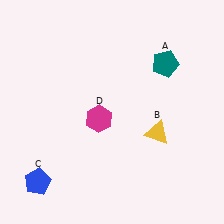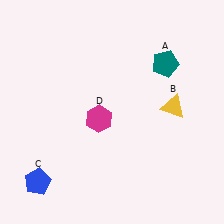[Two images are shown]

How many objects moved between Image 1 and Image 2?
1 object moved between the two images.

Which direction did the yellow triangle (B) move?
The yellow triangle (B) moved up.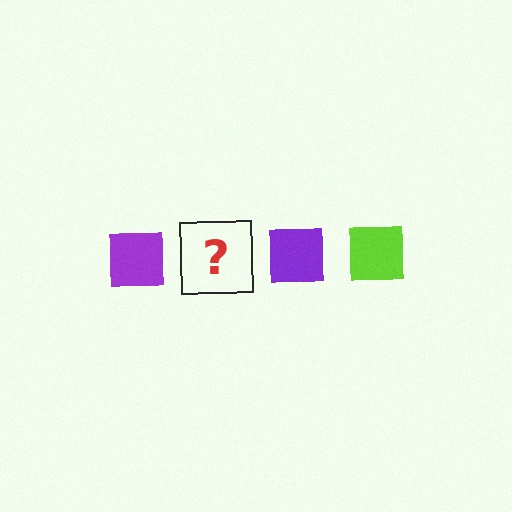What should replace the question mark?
The question mark should be replaced with a lime square.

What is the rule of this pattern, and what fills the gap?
The rule is that the pattern cycles through purple, lime squares. The gap should be filled with a lime square.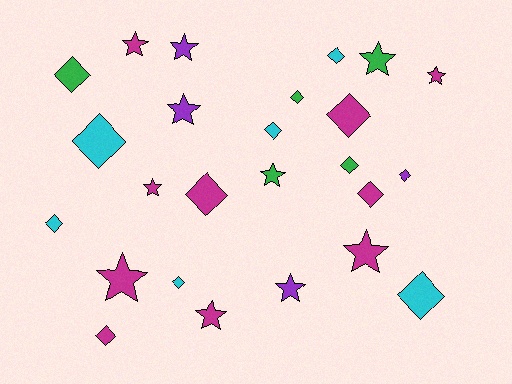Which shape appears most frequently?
Diamond, with 14 objects.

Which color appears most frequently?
Magenta, with 10 objects.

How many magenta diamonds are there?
There are 4 magenta diamonds.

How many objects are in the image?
There are 25 objects.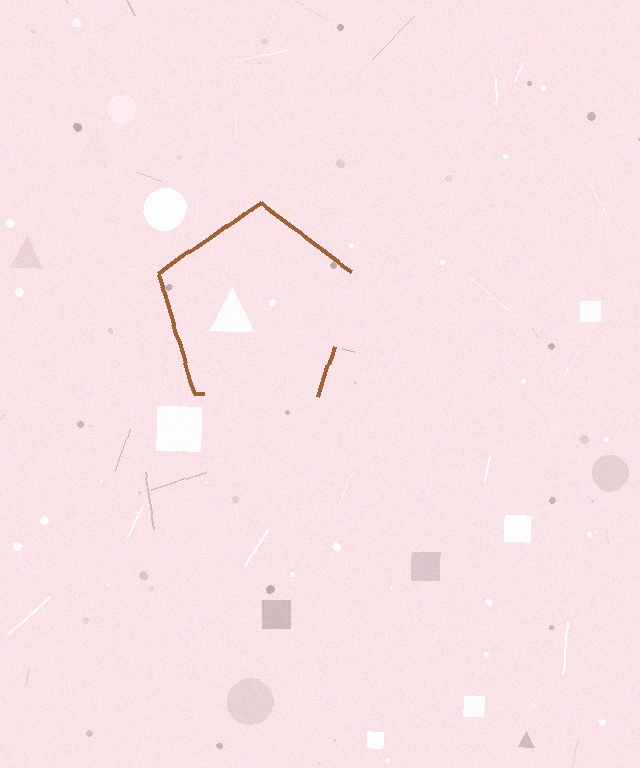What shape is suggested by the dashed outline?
The dashed outline suggests a pentagon.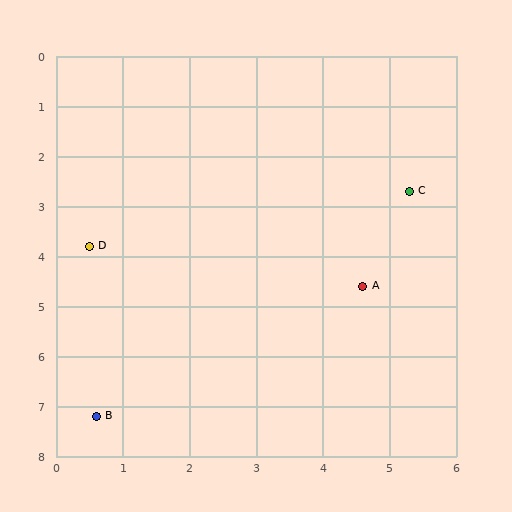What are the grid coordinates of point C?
Point C is at approximately (5.3, 2.7).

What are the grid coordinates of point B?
Point B is at approximately (0.6, 7.2).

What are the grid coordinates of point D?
Point D is at approximately (0.5, 3.8).